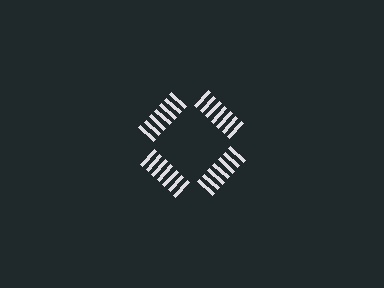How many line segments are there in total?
28 — 7 along each of the 4 edges.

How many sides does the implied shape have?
4 sides — the line-ends trace a square.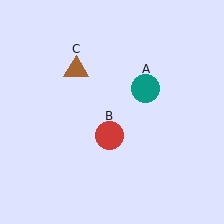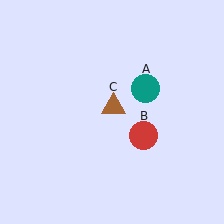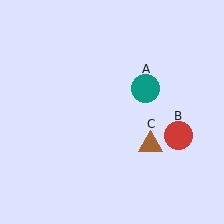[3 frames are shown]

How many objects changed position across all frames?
2 objects changed position: red circle (object B), brown triangle (object C).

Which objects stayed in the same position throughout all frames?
Teal circle (object A) remained stationary.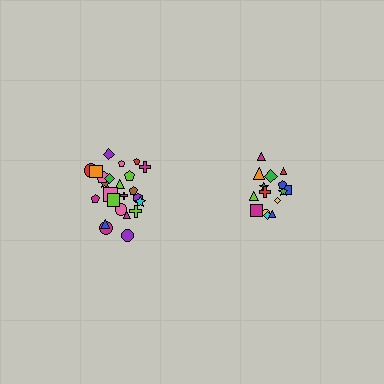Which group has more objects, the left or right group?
The left group.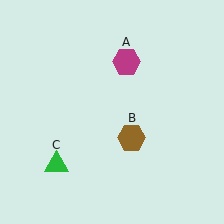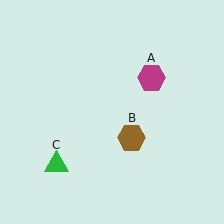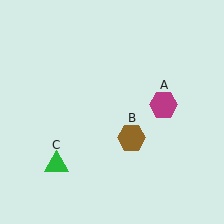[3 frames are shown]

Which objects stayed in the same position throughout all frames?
Brown hexagon (object B) and green triangle (object C) remained stationary.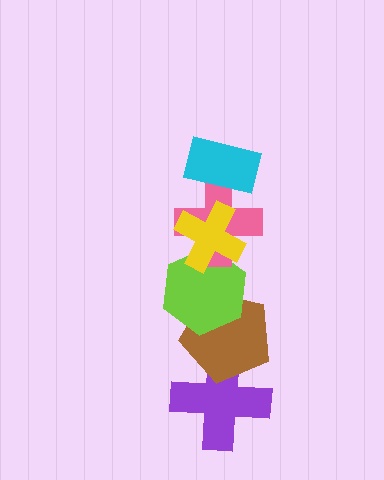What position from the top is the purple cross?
The purple cross is 6th from the top.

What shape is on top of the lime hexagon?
The pink cross is on top of the lime hexagon.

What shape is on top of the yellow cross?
The cyan rectangle is on top of the yellow cross.